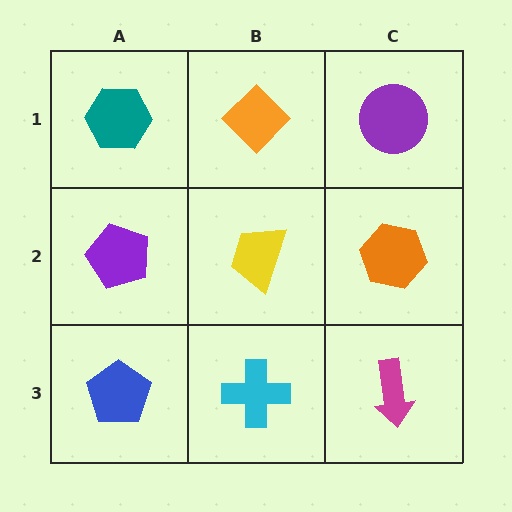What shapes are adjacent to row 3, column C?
An orange hexagon (row 2, column C), a cyan cross (row 3, column B).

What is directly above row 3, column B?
A yellow trapezoid.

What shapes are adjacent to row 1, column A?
A purple pentagon (row 2, column A), an orange diamond (row 1, column B).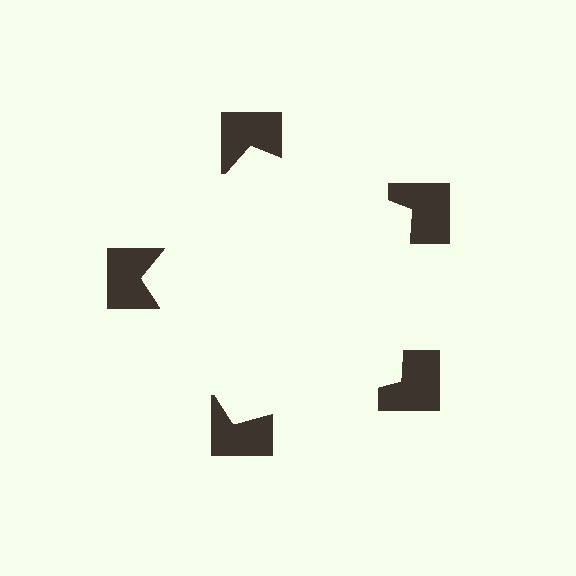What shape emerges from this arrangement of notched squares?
An illusory pentagon — its edges are inferred from the aligned wedge cuts in the notched squares, not physically drawn.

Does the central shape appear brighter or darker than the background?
It typically appears slightly brighter than the background, even though no actual brightness change is drawn.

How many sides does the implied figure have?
5 sides.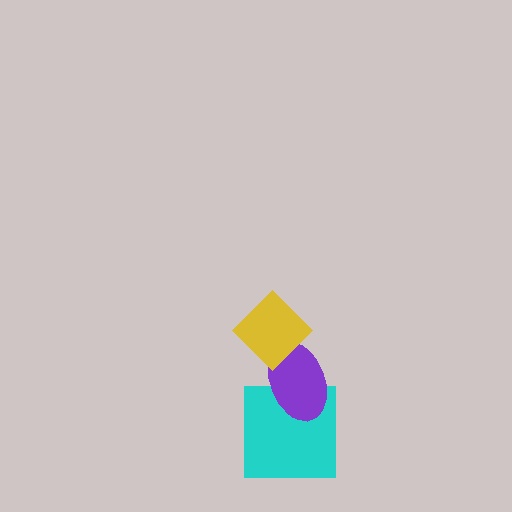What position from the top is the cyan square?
The cyan square is 3rd from the top.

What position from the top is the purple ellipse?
The purple ellipse is 2nd from the top.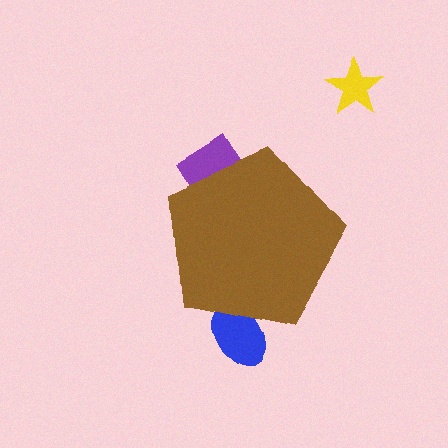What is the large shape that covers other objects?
A brown pentagon.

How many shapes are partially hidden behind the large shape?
2 shapes are partially hidden.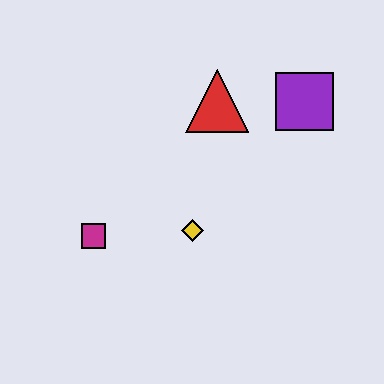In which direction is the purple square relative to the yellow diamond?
The purple square is above the yellow diamond.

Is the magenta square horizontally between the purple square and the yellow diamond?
No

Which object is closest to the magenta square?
The yellow diamond is closest to the magenta square.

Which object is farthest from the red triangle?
The magenta square is farthest from the red triangle.